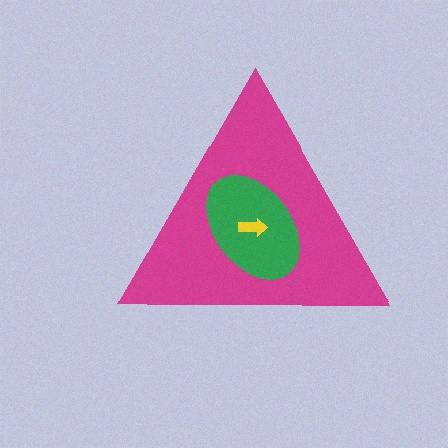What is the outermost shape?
The magenta triangle.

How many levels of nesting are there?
3.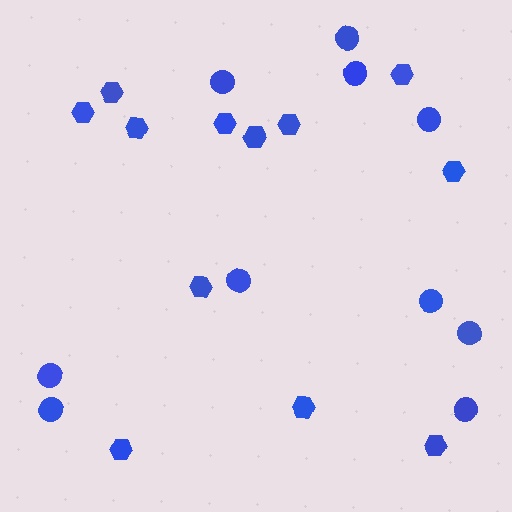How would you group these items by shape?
There are 2 groups: one group of hexagons (12) and one group of circles (10).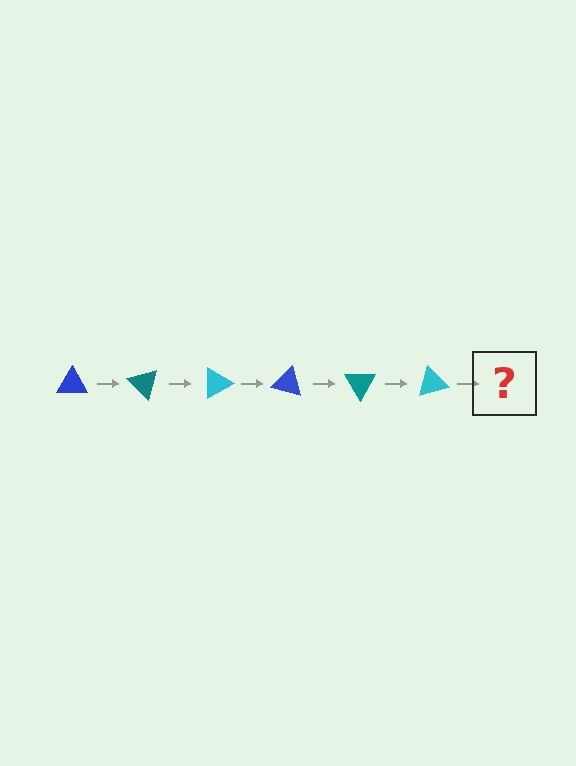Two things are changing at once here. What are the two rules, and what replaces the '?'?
The two rules are that it rotates 45 degrees each step and the color cycles through blue, teal, and cyan. The '?' should be a blue triangle, rotated 270 degrees from the start.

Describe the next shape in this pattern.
It should be a blue triangle, rotated 270 degrees from the start.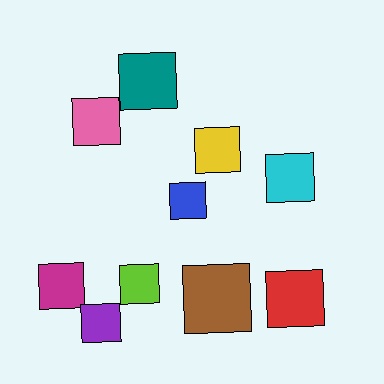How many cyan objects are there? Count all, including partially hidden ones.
There is 1 cyan object.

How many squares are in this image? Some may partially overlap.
There are 10 squares.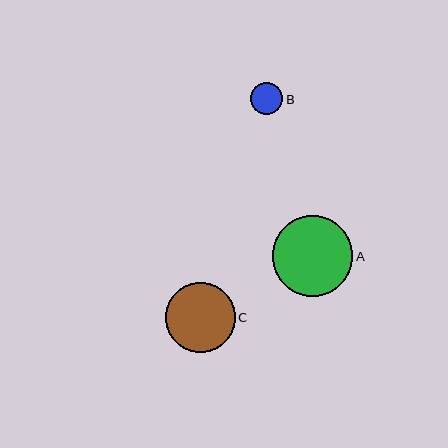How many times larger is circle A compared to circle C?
Circle A is approximately 1.1 times the size of circle C.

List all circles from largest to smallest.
From largest to smallest: A, C, B.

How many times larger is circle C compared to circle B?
Circle C is approximately 2.2 times the size of circle B.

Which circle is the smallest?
Circle B is the smallest with a size of approximately 32 pixels.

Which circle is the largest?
Circle A is the largest with a size of approximately 81 pixels.